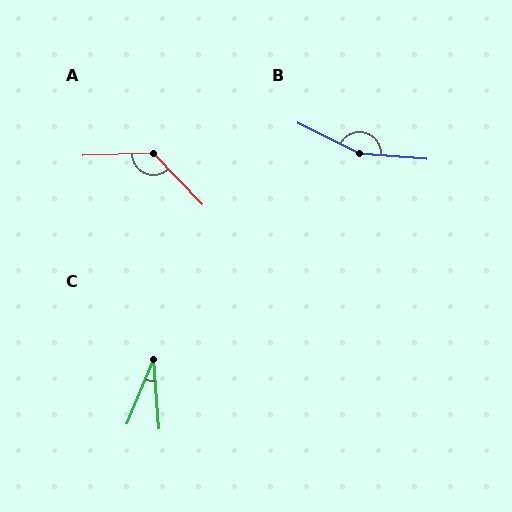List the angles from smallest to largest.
C (26°), A (132°), B (158°).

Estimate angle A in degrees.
Approximately 132 degrees.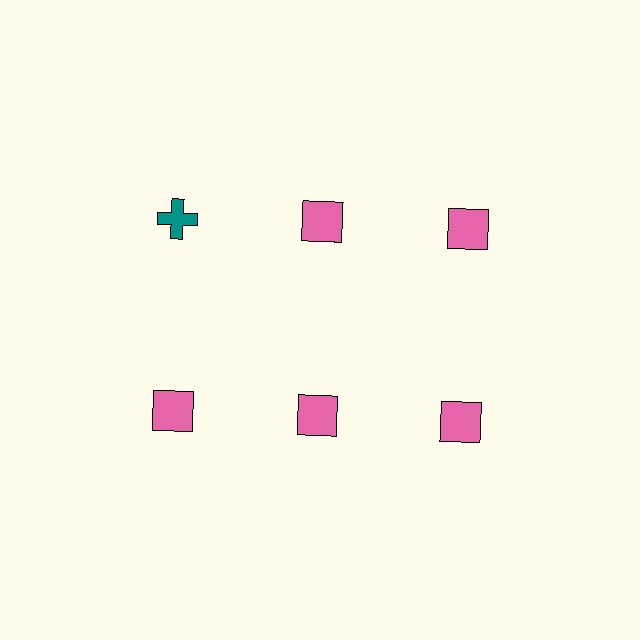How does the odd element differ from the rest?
It differs in both color (teal instead of pink) and shape (cross instead of square).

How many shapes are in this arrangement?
There are 6 shapes arranged in a grid pattern.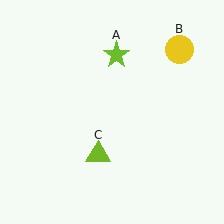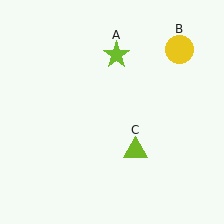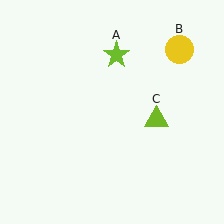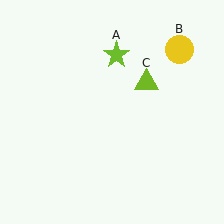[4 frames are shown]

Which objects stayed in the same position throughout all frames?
Lime star (object A) and yellow circle (object B) remained stationary.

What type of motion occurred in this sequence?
The lime triangle (object C) rotated counterclockwise around the center of the scene.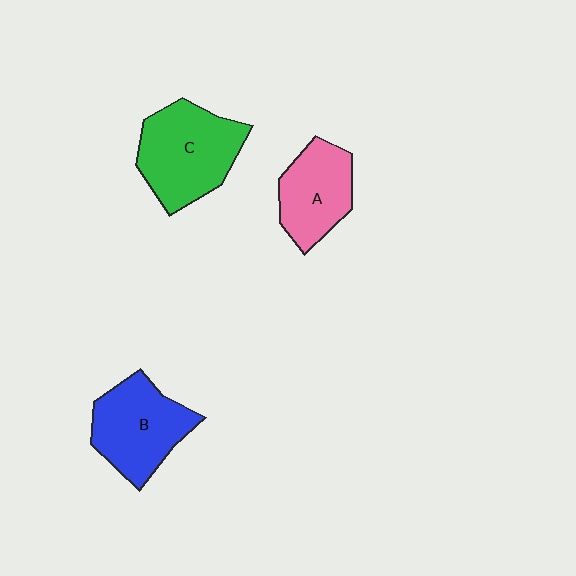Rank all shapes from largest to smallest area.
From largest to smallest: C (green), B (blue), A (pink).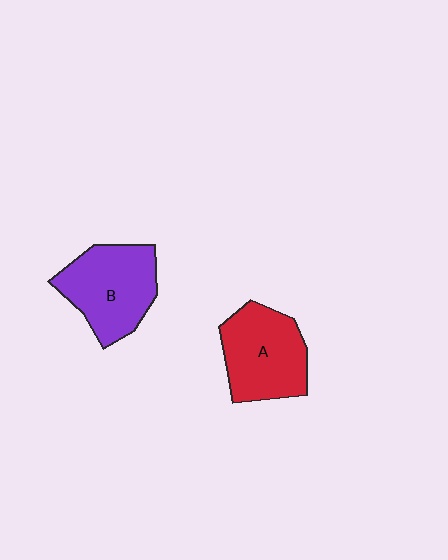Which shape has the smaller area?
Shape A (red).